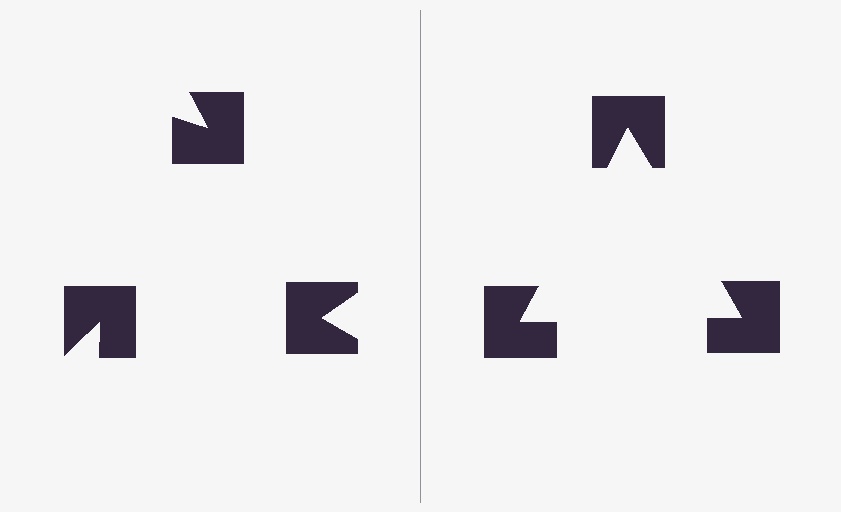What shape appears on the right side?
An illusory triangle.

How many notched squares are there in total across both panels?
6 — 3 on each side.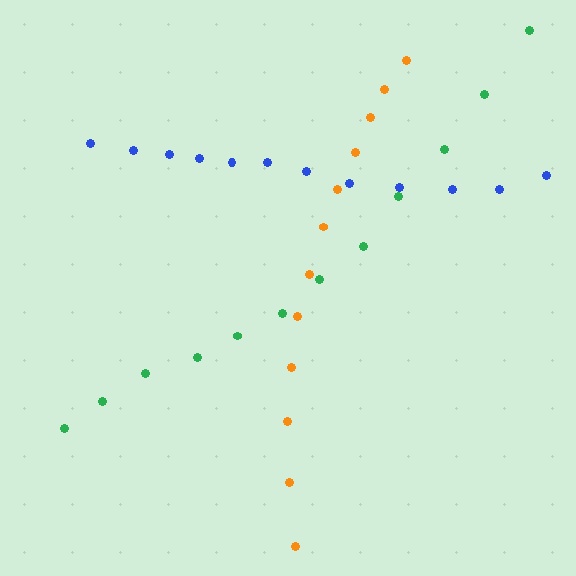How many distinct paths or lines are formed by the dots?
There are 3 distinct paths.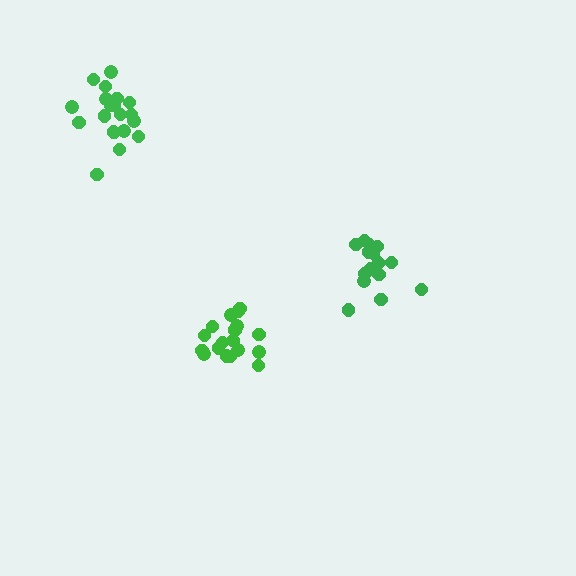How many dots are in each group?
Group 1: 19 dots, Group 2: 16 dots, Group 3: 20 dots (55 total).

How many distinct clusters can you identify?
There are 3 distinct clusters.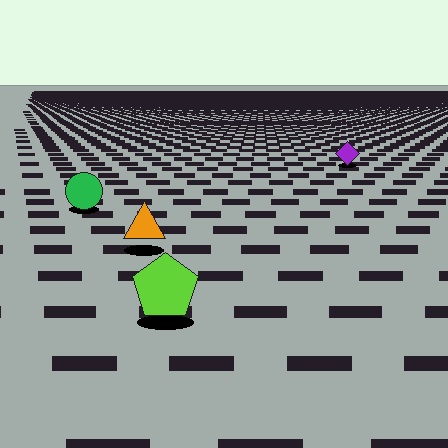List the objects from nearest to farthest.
From nearest to farthest: the lime pentagon, the orange triangle, the green circle, the purple diamond.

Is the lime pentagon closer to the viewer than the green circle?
Yes. The lime pentagon is closer — you can tell from the texture gradient: the ground texture is coarser near it.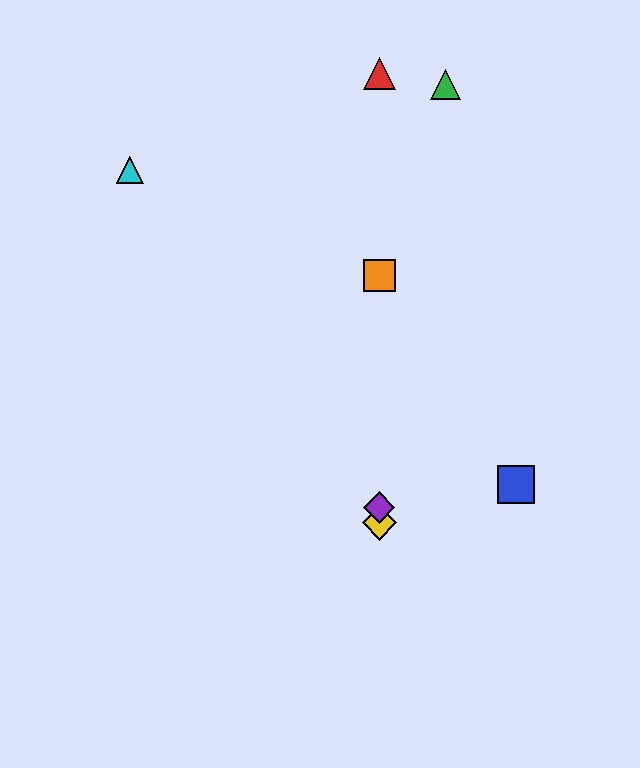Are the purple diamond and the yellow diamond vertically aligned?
Yes, both are at x≈379.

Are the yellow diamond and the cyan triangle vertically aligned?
No, the yellow diamond is at x≈379 and the cyan triangle is at x≈130.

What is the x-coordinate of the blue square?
The blue square is at x≈516.